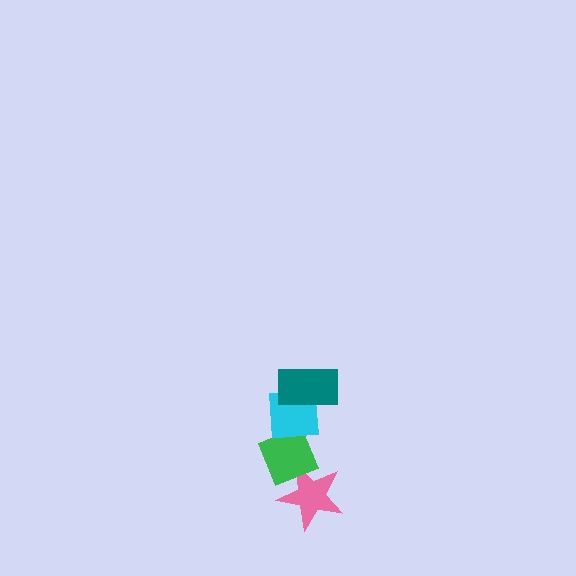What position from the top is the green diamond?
The green diamond is 3rd from the top.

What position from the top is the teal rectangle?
The teal rectangle is 1st from the top.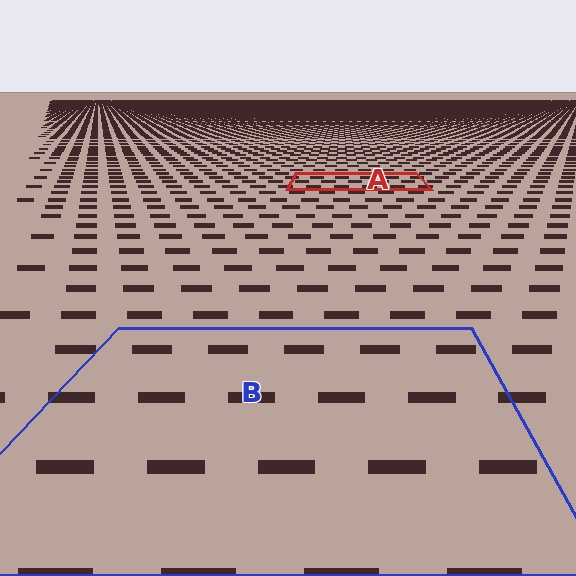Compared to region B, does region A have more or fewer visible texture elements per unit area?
Region A has more texture elements per unit area — they are packed more densely because it is farther away.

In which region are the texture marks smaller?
The texture marks are smaller in region A, because it is farther away.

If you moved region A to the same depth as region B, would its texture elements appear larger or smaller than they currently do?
They would appear larger. At a closer depth, the same texture elements are projected at a bigger on-screen size.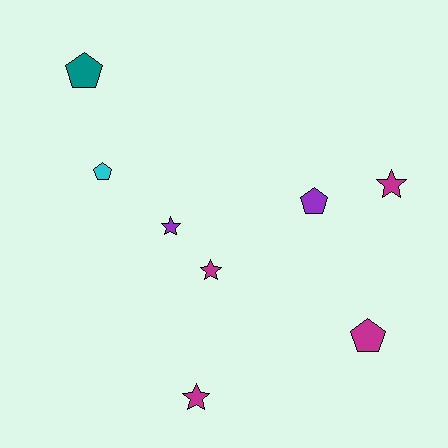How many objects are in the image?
There are 8 objects.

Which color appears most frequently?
Magenta, with 4 objects.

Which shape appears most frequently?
Star, with 4 objects.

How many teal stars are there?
There are no teal stars.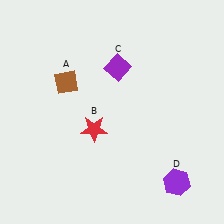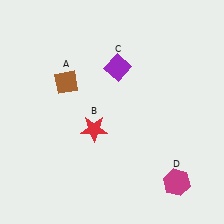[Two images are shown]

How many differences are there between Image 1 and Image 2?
There is 1 difference between the two images.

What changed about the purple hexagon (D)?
In Image 1, D is purple. In Image 2, it changed to magenta.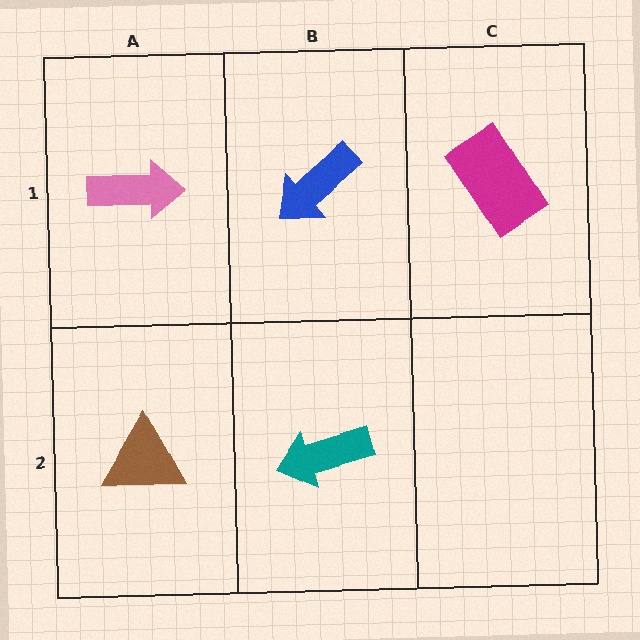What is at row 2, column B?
A teal arrow.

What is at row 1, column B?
A blue arrow.